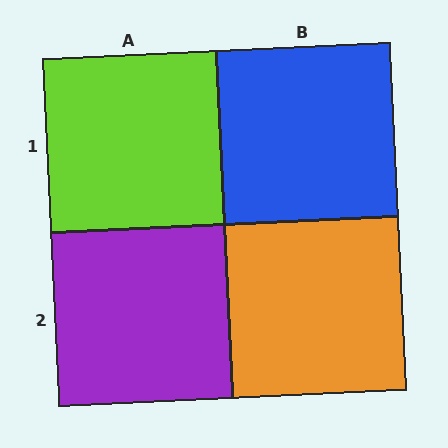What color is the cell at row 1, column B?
Blue.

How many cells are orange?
1 cell is orange.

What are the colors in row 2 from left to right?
Purple, orange.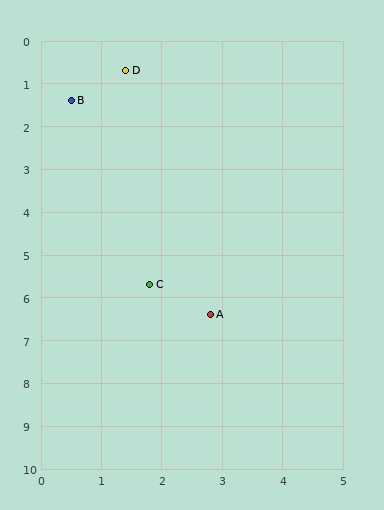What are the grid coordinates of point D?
Point D is at approximately (1.4, 0.7).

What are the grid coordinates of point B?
Point B is at approximately (0.5, 1.4).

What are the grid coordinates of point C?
Point C is at approximately (1.8, 5.7).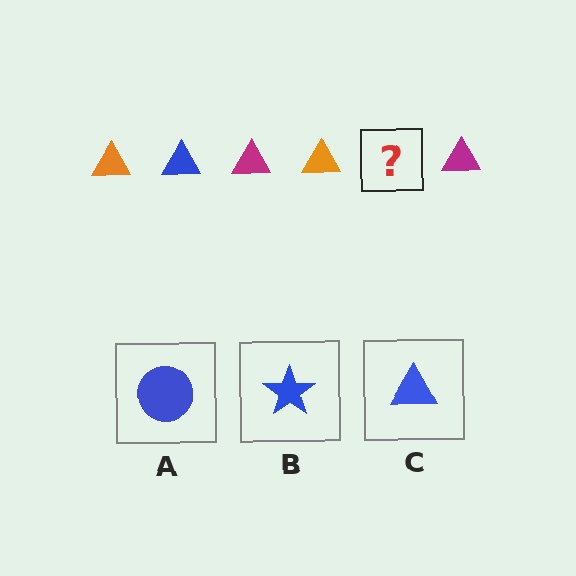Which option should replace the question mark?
Option C.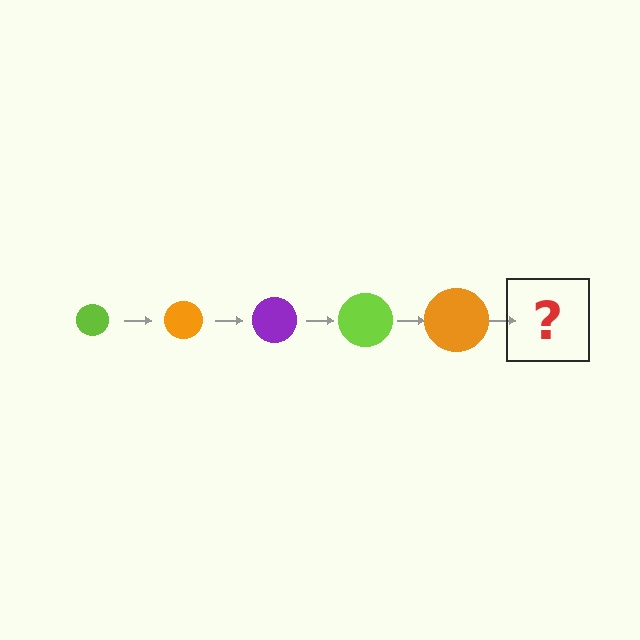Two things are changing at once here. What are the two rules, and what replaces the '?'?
The two rules are that the circle grows larger each step and the color cycles through lime, orange, and purple. The '?' should be a purple circle, larger than the previous one.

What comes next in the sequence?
The next element should be a purple circle, larger than the previous one.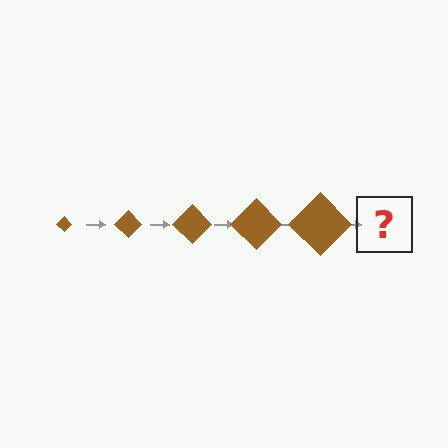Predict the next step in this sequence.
The next step is a brown diamond, larger than the previous one.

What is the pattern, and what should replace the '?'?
The pattern is that the diamond gets progressively larger each step. The '?' should be a brown diamond, larger than the previous one.